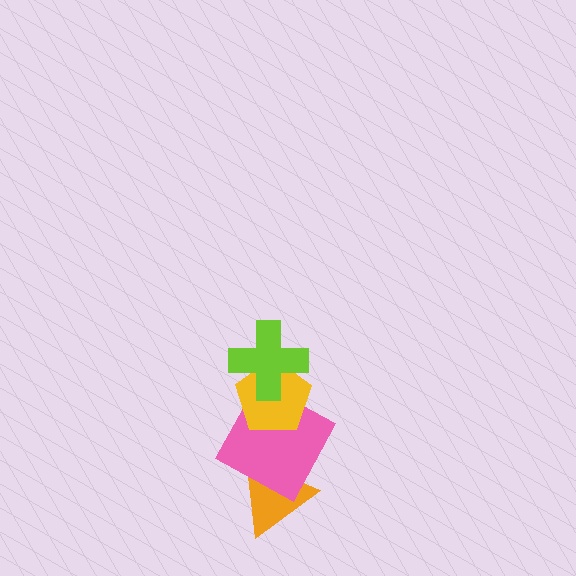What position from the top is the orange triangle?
The orange triangle is 4th from the top.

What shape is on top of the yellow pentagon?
The lime cross is on top of the yellow pentagon.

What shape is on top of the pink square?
The yellow pentagon is on top of the pink square.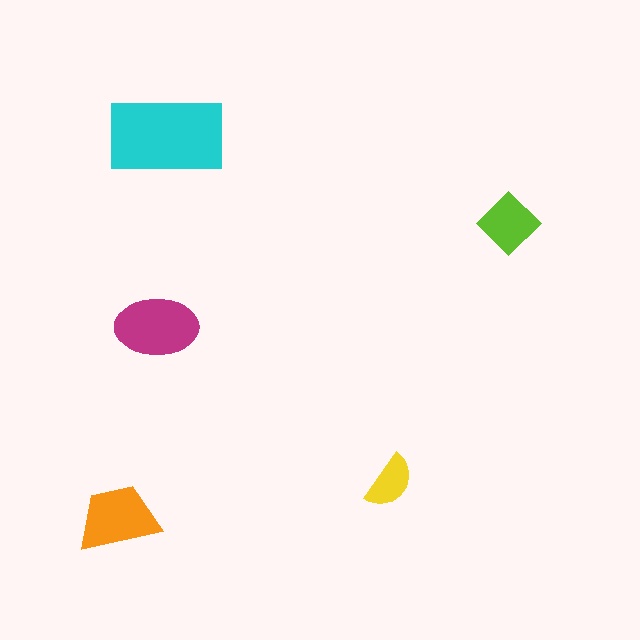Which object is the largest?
The cyan rectangle.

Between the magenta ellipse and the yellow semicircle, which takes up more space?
The magenta ellipse.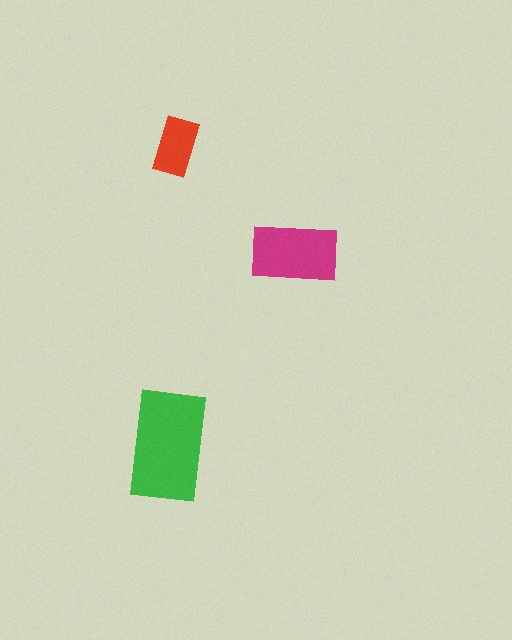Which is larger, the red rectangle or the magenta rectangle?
The magenta one.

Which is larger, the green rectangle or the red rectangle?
The green one.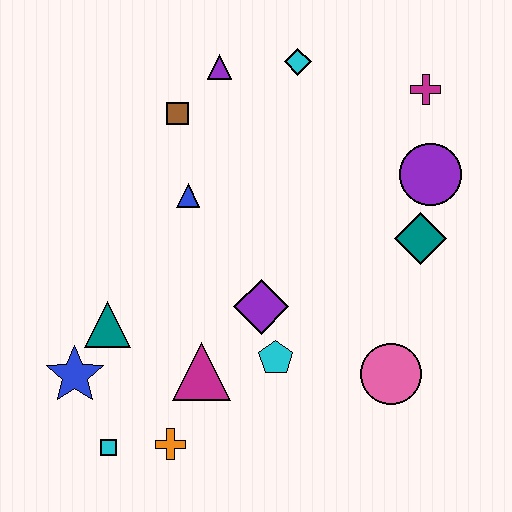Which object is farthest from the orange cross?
The magenta cross is farthest from the orange cross.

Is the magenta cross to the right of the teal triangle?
Yes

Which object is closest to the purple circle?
The teal diamond is closest to the purple circle.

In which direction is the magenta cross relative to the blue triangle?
The magenta cross is to the right of the blue triangle.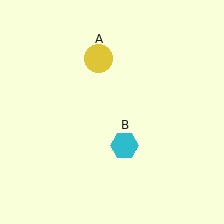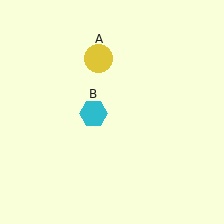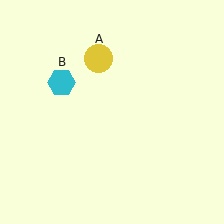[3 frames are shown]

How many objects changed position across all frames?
1 object changed position: cyan hexagon (object B).